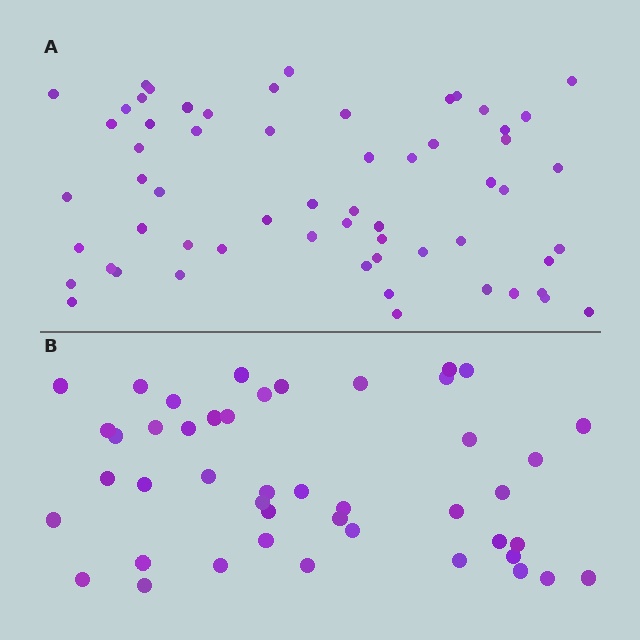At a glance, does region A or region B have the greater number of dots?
Region A (the top region) has more dots.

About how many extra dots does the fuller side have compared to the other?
Region A has approximately 15 more dots than region B.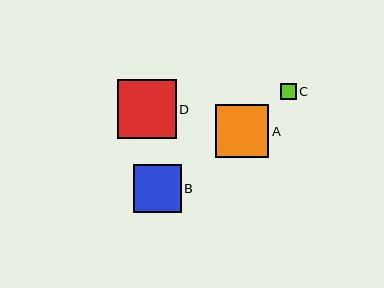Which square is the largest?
Square D is the largest with a size of approximately 59 pixels.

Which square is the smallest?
Square C is the smallest with a size of approximately 16 pixels.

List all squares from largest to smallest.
From largest to smallest: D, A, B, C.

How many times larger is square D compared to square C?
Square D is approximately 3.7 times the size of square C.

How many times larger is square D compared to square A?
Square D is approximately 1.1 times the size of square A.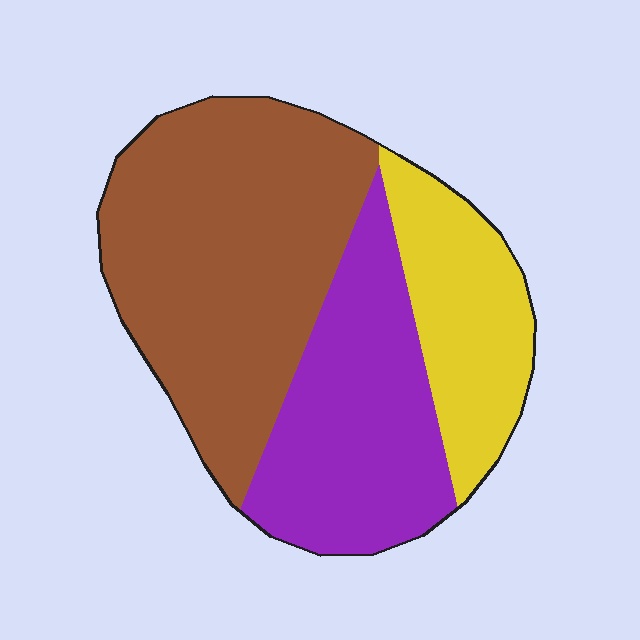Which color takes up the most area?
Brown, at roughly 50%.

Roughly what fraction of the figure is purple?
Purple covers around 30% of the figure.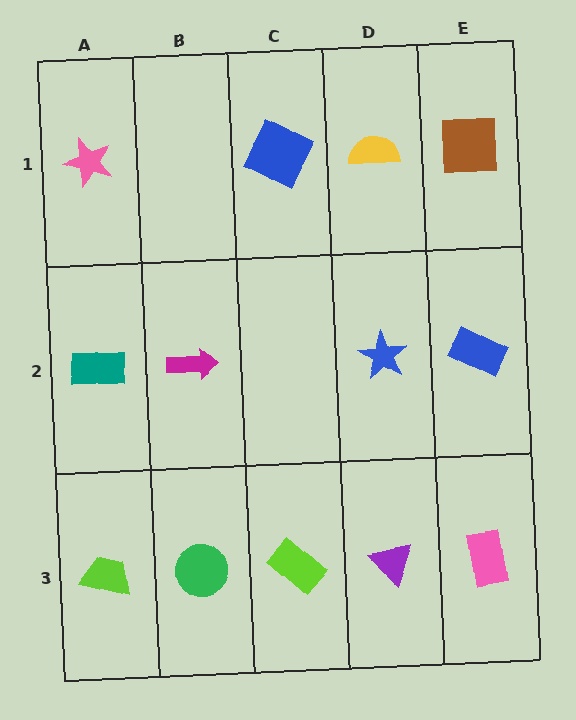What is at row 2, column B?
A magenta arrow.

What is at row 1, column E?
A brown square.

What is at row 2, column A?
A teal rectangle.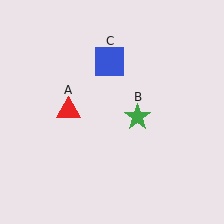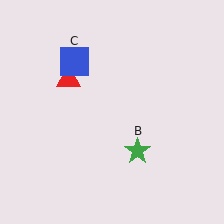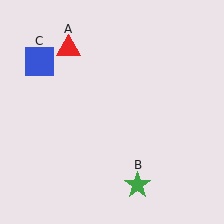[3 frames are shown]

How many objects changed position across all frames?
3 objects changed position: red triangle (object A), green star (object B), blue square (object C).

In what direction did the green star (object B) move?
The green star (object B) moved down.